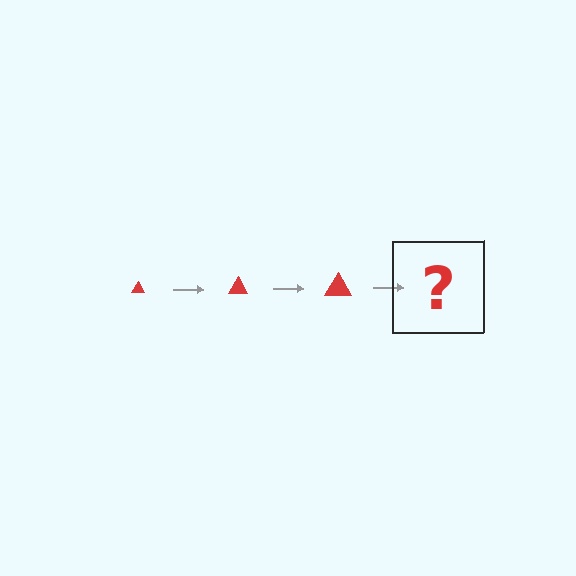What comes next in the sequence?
The next element should be a red triangle, larger than the previous one.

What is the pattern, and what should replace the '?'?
The pattern is that the triangle gets progressively larger each step. The '?' should be a red triangle, larger than the previous one.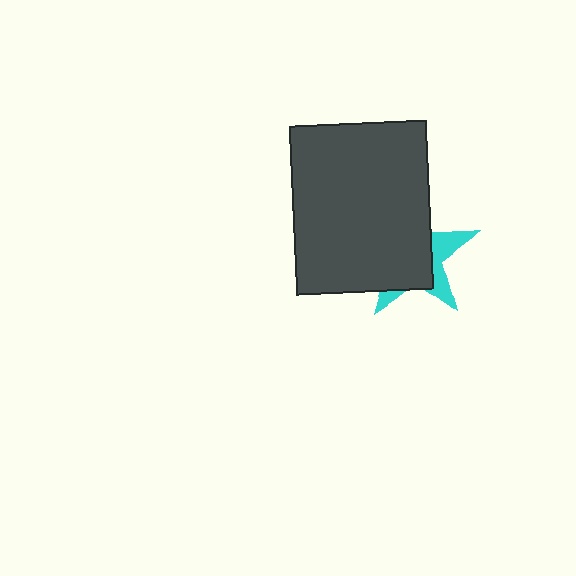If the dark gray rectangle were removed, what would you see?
You would see the complete cyan star.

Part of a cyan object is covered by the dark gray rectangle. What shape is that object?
It is a star.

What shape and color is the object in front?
The object in front is a dark gray rectangle.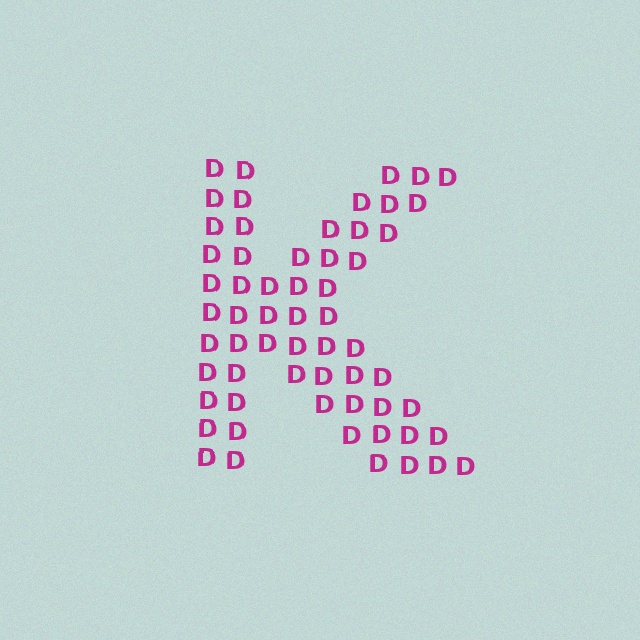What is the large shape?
The large shape is the letter K.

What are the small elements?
The small elements are letter D's.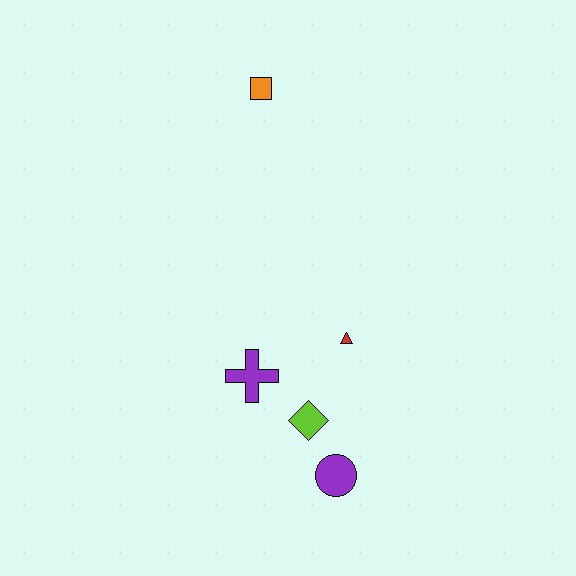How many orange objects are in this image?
There is 1 orange object.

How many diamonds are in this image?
There is 1 diamond.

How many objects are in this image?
There are 5 objects.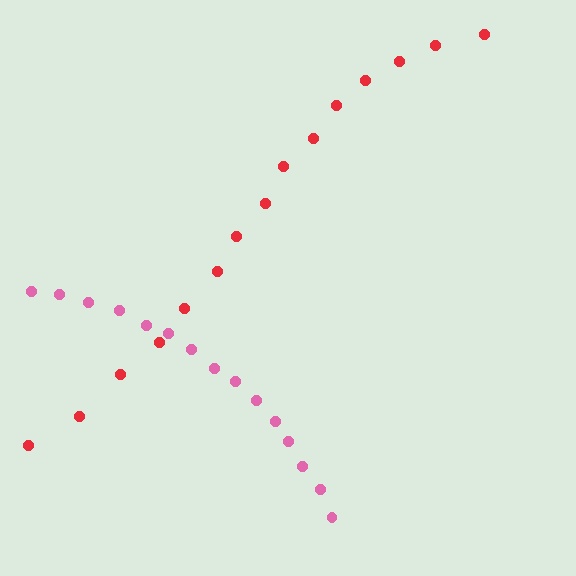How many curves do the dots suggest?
There are 2 distinct paths.